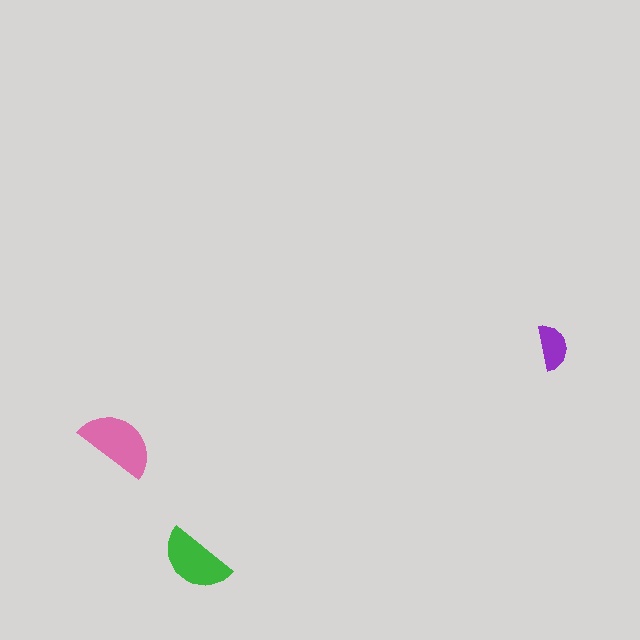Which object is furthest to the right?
The purple semicircle is rightmost.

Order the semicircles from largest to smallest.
the pink one, the green one, the purple one.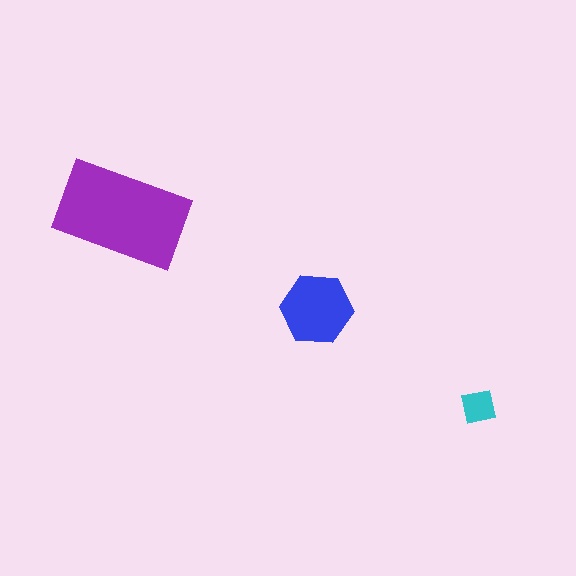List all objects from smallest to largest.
The cyan square, the blue hexagon, the purple rectangle.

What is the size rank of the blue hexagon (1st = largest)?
2nd.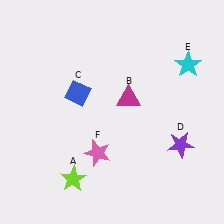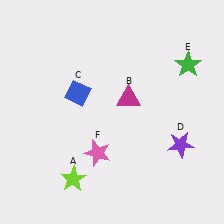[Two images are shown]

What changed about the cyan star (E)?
In Image 1, E is cyan. In Image 2, it changed to green.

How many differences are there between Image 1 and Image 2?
There is 1 difference between the two images.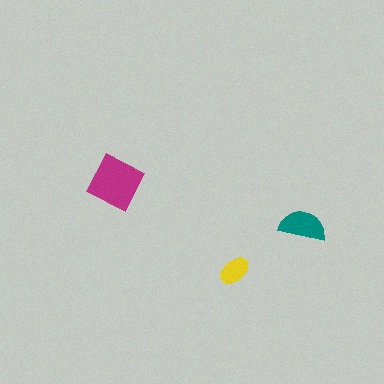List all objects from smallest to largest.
The yellow ellipse, the teal semicircle, the magenta diamond.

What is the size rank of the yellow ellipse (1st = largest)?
3rd.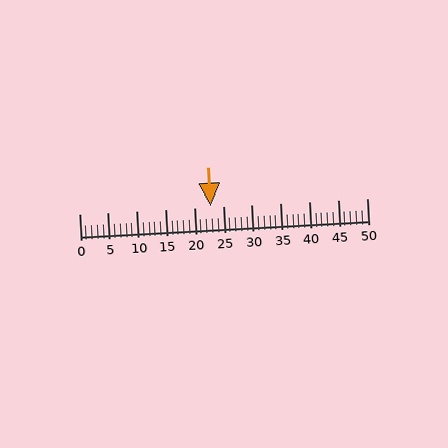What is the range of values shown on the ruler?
The ruler shows values from 0 to 50.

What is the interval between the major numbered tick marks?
The major tick marks are spaced 5 units apart.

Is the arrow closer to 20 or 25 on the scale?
The arrow is closer to 25.